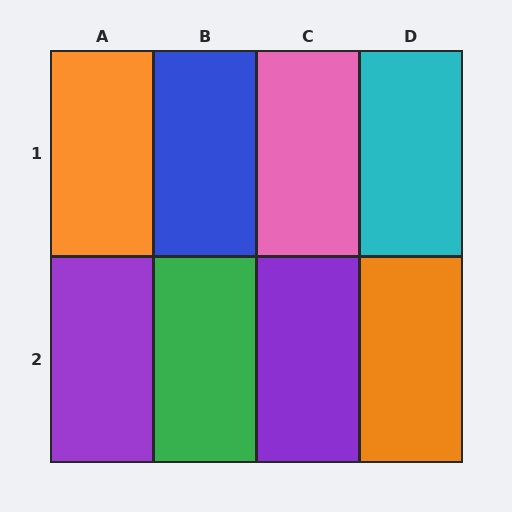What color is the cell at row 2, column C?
Purple.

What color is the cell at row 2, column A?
Purple.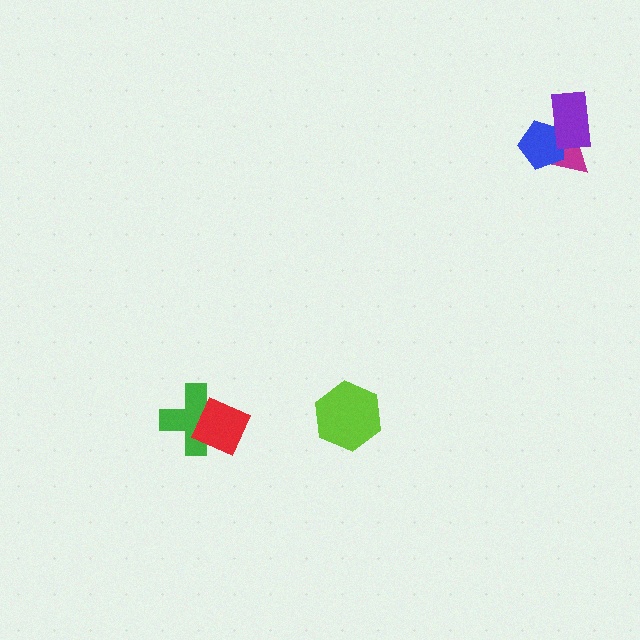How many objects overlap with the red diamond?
1 object overlaps with the red diamond.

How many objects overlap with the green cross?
1 object overlaps with the green cross.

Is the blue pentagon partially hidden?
Yes, it is partially covered by another shape.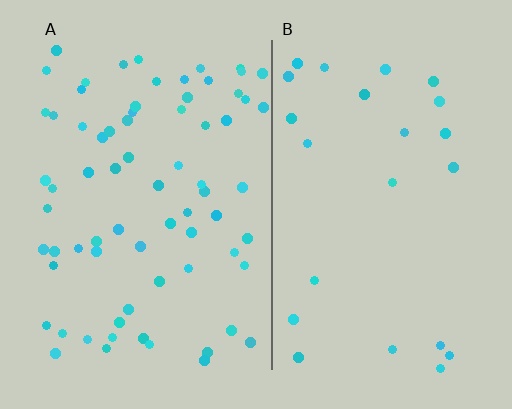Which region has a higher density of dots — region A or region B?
A (the left).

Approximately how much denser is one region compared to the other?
Approximately 3.0× — region A over region B.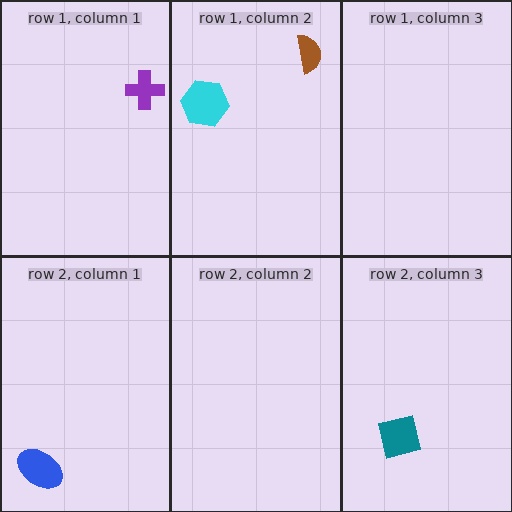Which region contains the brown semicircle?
The row 1, column 2 region.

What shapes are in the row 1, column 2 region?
The cyan hexagon, the brown semicircle.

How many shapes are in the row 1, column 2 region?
2.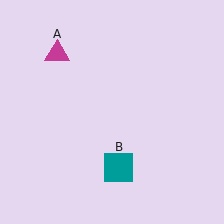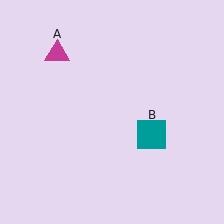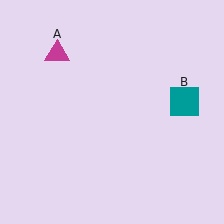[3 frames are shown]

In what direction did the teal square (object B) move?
The teal square (object B) moved up and to the right.